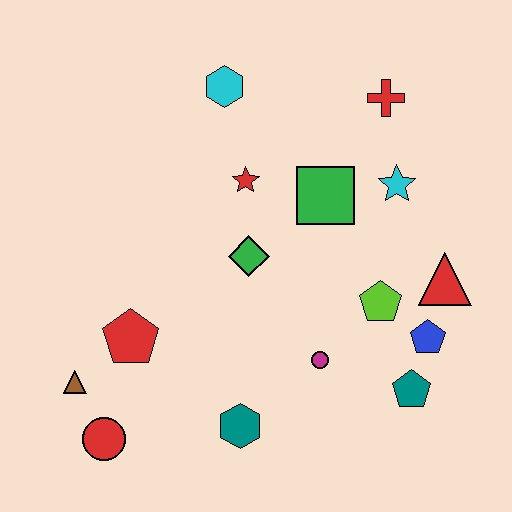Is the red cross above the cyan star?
Yes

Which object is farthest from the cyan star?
The red circle is farthest from the cyan star.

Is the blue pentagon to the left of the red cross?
No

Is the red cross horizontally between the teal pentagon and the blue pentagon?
No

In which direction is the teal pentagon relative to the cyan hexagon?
The teal pentagon is below the cyan hexagon.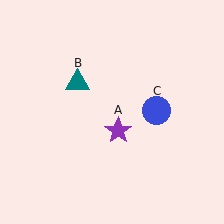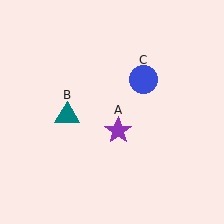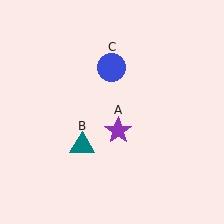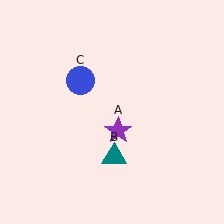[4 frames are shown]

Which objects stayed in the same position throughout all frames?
Purple star (object A) remained stationary.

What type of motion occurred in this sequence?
The teal triangle (object B), blue circle (object C) rotated counterclockwise around the center of the scene.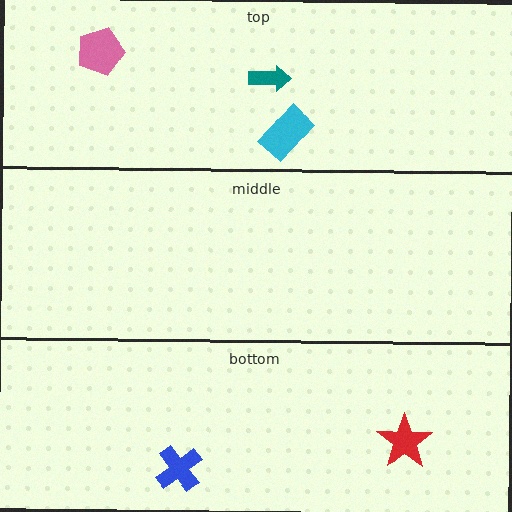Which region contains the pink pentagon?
The top region.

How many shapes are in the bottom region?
2.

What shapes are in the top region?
The cyan rectangle, the teal arrow, the pink pentagon.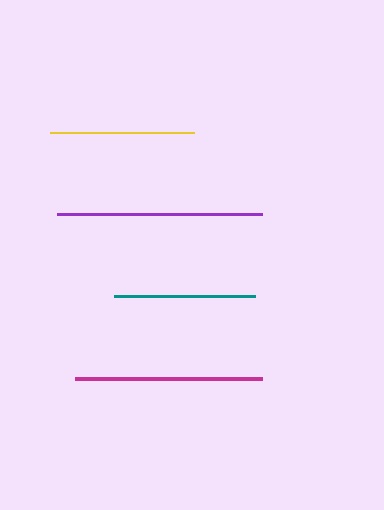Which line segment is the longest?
The purple line is the longest at approximately 205 pixels.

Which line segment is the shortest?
The teal line is the shortest at approximately 141 pixels.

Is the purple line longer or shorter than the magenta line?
The purple line is longer than the magenta line.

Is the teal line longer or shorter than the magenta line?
The magenta line is longer than the teal line.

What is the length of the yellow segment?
The yellow segment is approximately 145 pixels long.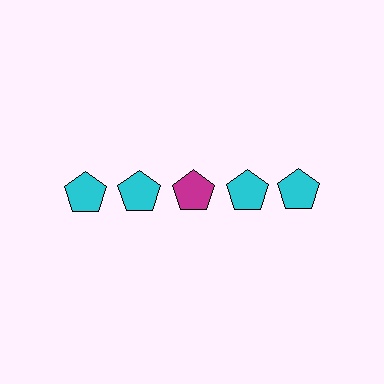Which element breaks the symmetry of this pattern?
The magenta pentagon in the top row, center column breaks the symmetry. All other shapes are cyan pentagons.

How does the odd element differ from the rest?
It has a different color: magenta instead of cyan.